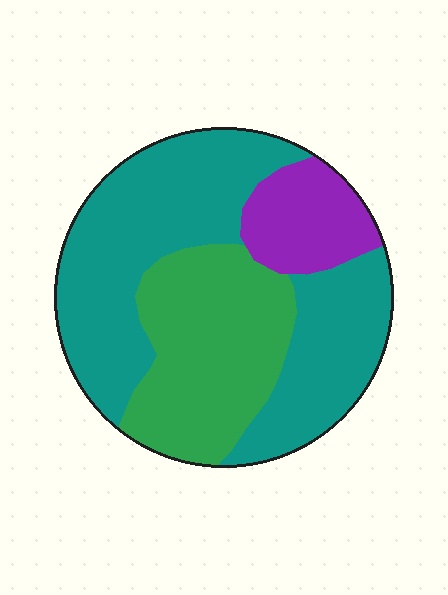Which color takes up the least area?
Purple, at roughly 15%.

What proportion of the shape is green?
Green takes up about one third (1/3) of the shape.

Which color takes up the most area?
Teal, at roughly 55%.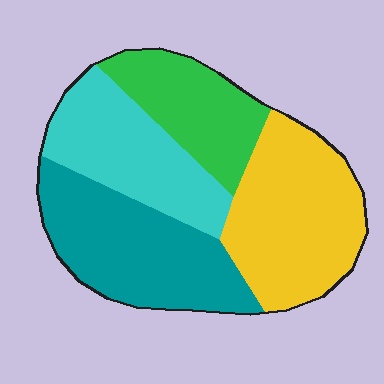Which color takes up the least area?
Green, at roughly 20%.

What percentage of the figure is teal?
Teal takes up between a sixth and a third of the figure.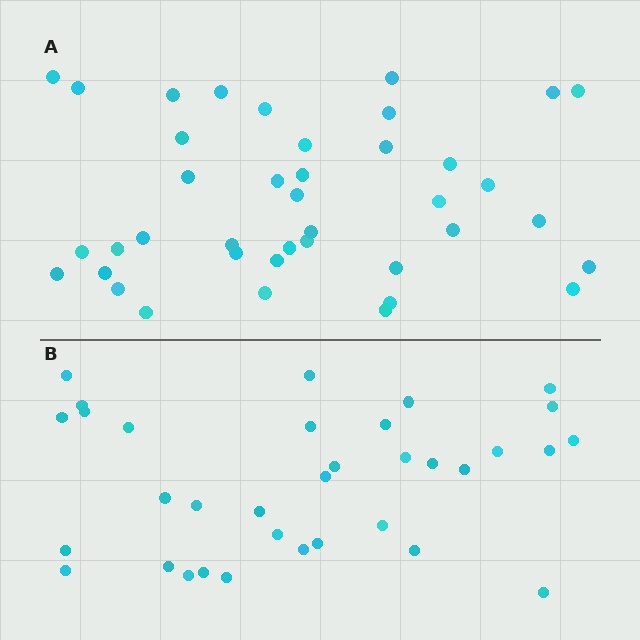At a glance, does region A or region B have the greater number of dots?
Region A (the top region) has more dots.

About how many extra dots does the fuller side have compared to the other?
Region A has about 6 more dots than region B.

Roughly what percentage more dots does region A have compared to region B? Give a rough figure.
About 20% more.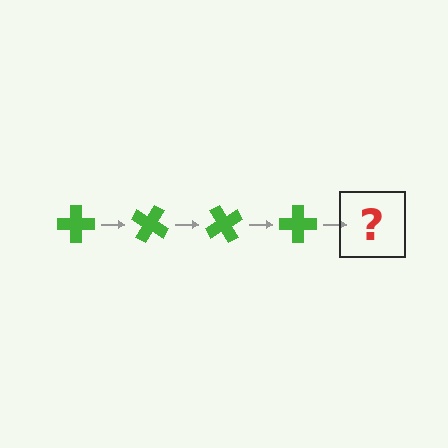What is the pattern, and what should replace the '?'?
The pattern is that the cross rotates 30 degrees each step. The '?' should be a green cross rotated 120 degrees.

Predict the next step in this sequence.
The next step is a green cross rotated 120 degrees.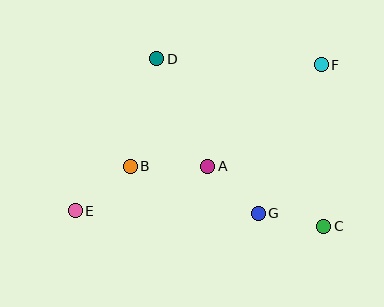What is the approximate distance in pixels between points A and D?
The distance between A and D is approximately 119 pixels.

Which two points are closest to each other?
Points C and G are closest to each other.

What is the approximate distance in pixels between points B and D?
The distance between B and D is approximately 111 pixels.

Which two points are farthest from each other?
Points E and F are farthest from each other.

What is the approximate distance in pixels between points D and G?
The distance between D and G is approximately 185 pixels.